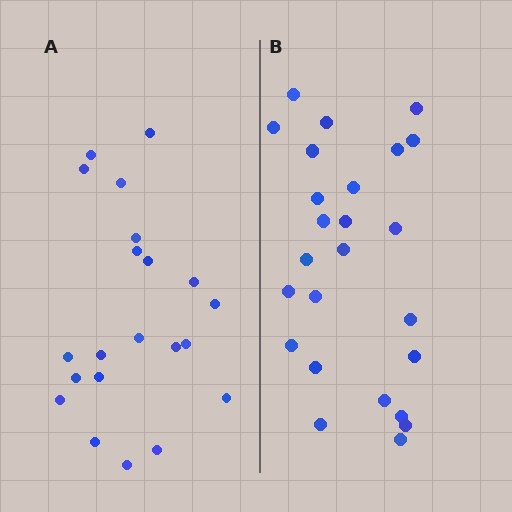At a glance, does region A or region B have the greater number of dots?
Region B (the right region) has more dots.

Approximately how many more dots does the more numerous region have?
Region B has about 4 more dots than region A.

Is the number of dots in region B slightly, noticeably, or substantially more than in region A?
Region B has only slightly more — the two regions are fairly close. The ratio is roughly 1.2 to 1.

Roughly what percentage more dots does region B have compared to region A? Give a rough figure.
About 20% more.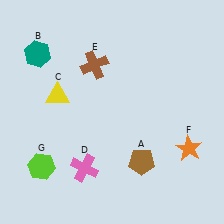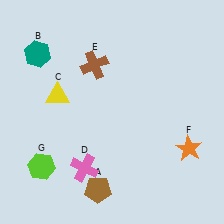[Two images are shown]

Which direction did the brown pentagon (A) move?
The brown pentagon (A) moved left.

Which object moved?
The brown pentagon (A) moved left.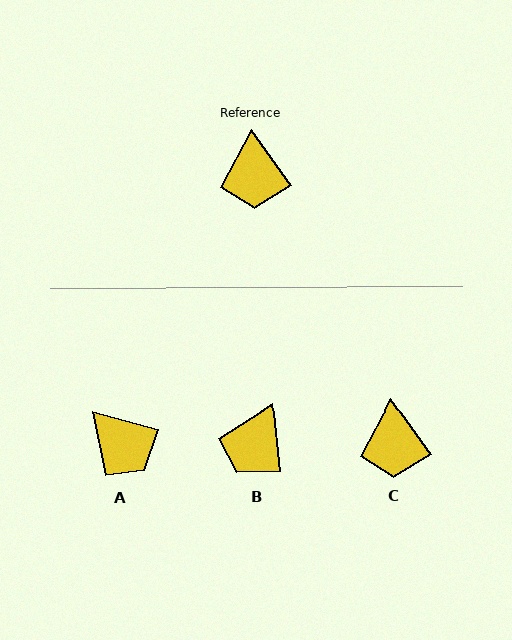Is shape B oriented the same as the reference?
No, it is off by about 29 degrees.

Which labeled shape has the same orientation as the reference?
C.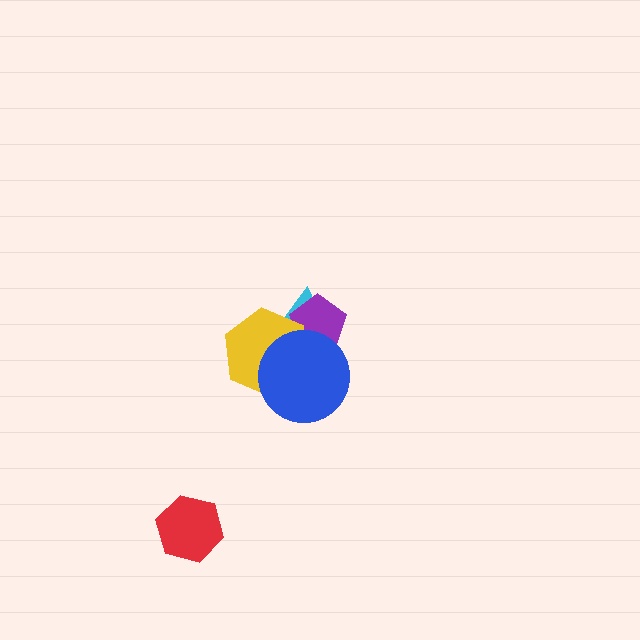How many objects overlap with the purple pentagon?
3 objects overlap with the purple pentagon.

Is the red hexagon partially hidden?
No, no other shape covers it.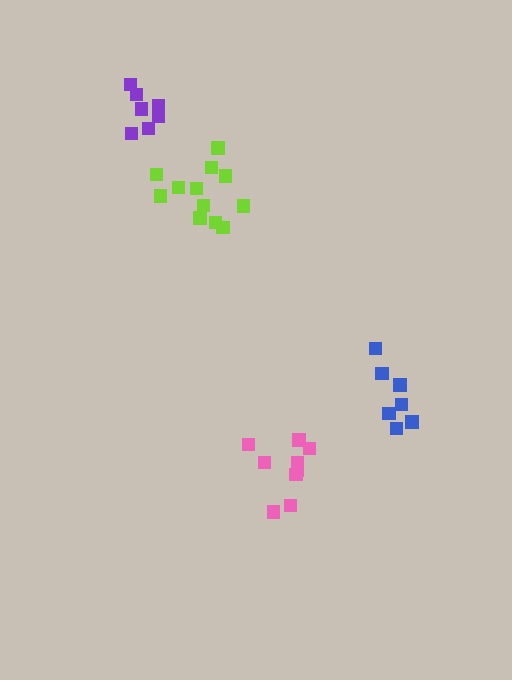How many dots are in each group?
Group 1: 9 dots, Group 2: 7 dots, Group 3: 7 dots, Group 4: 12 dots (35 total).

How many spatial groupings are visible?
There are 4 spatial groupings.